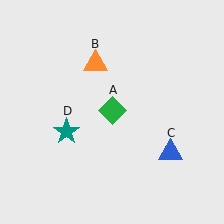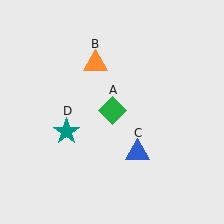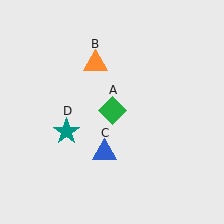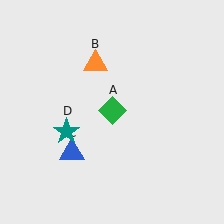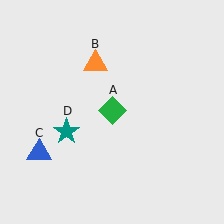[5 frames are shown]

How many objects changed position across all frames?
1 object changed position: blue triangle (object C).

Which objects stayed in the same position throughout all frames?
Green diamond (object A) and orange triangle (object B) and teal star (object D) remained stationary.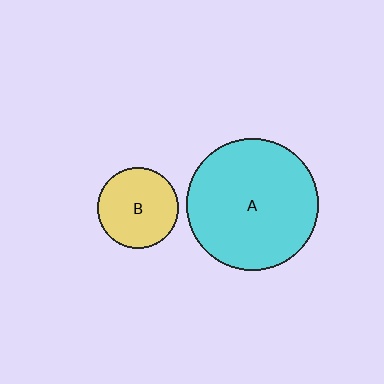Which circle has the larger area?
Circle A (cyan).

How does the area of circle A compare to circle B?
Approximately 2.7 times.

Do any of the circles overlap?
No, none of the circles overlap.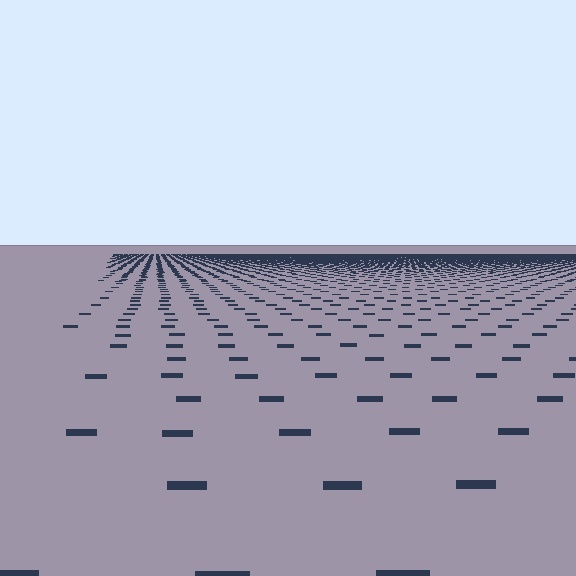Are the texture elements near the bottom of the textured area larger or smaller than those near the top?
Larger. Near the bottom, elements are closer to the viewer and appear at a bigger on-screen size.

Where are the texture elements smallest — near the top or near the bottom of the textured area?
Near the top.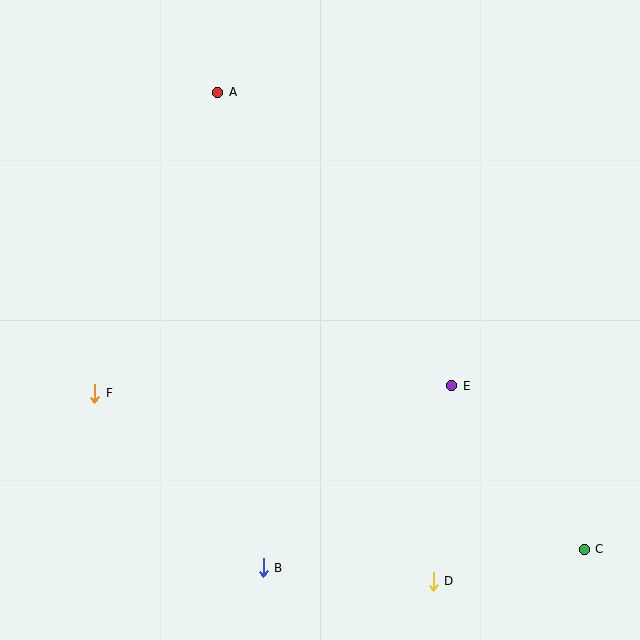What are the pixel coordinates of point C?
Point C is at (584, 549).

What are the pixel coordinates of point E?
Point E is at (452, 386).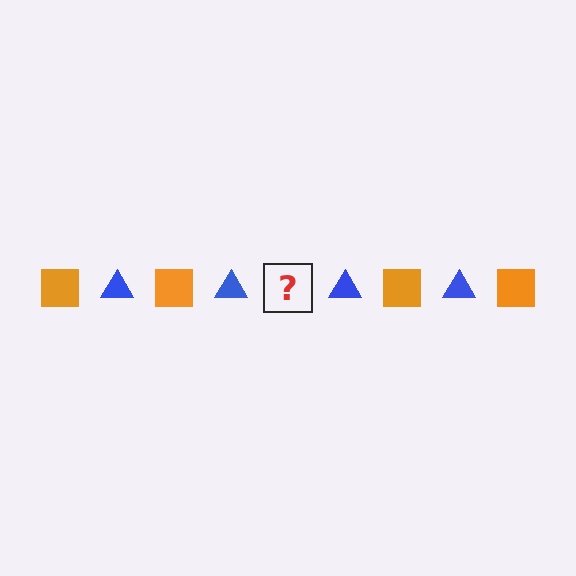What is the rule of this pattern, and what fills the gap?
The rule is that the pattern alternates between orange square and blue triangle. The gap should be filled with an orange square.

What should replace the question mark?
The question mark should be replaced with an orange square.